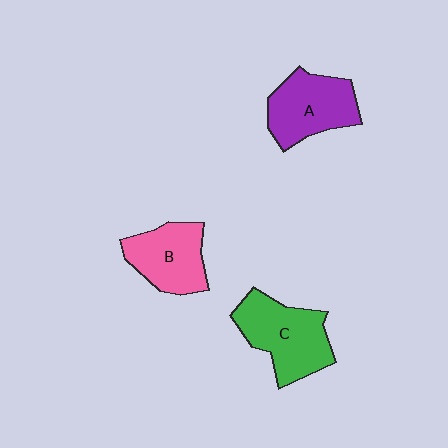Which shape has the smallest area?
Shape B (pink).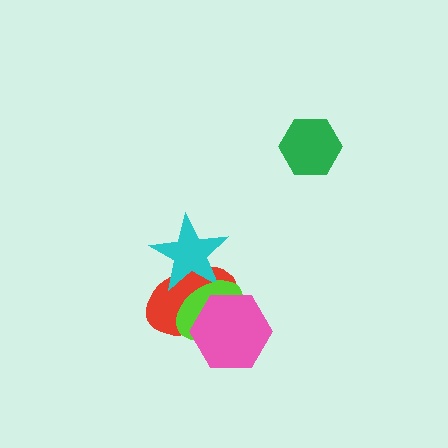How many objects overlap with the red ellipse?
3 objects overlap with the red ellipse.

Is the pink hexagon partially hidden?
No, no other shape covers it.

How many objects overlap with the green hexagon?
0 objects overlap with the green hexagon.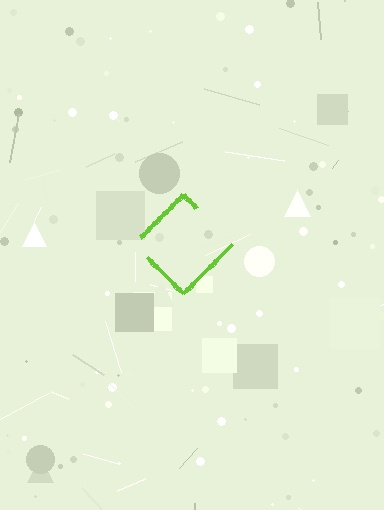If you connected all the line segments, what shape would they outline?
They would outline a diamond.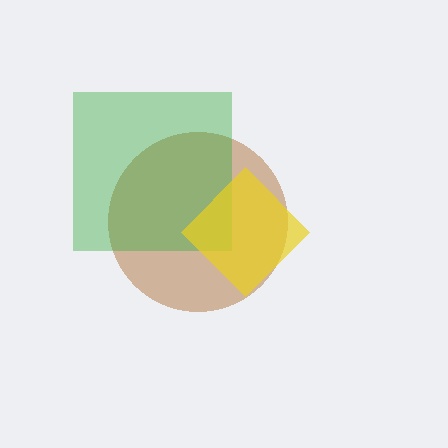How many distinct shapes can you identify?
There are 3 distinct shapes: a brown circle, a green square, a yellow diamond.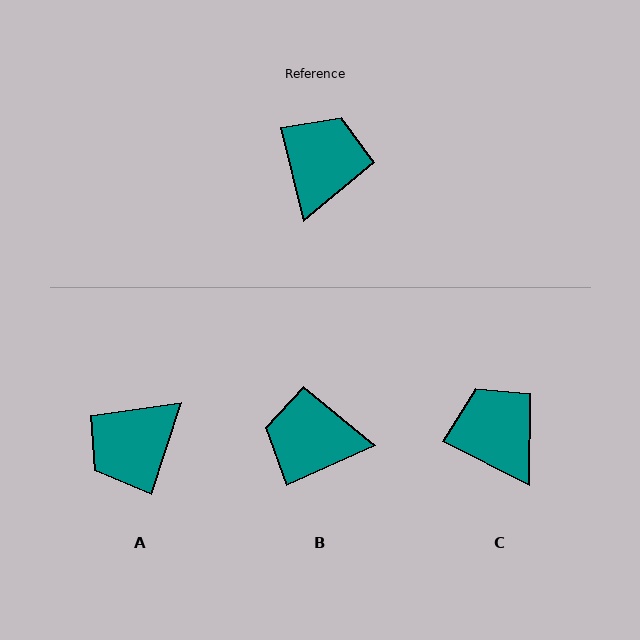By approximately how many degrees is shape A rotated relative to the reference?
Approximately 148 degrees counter-clockwise.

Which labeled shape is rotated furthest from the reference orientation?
A, about 148 degrees away.